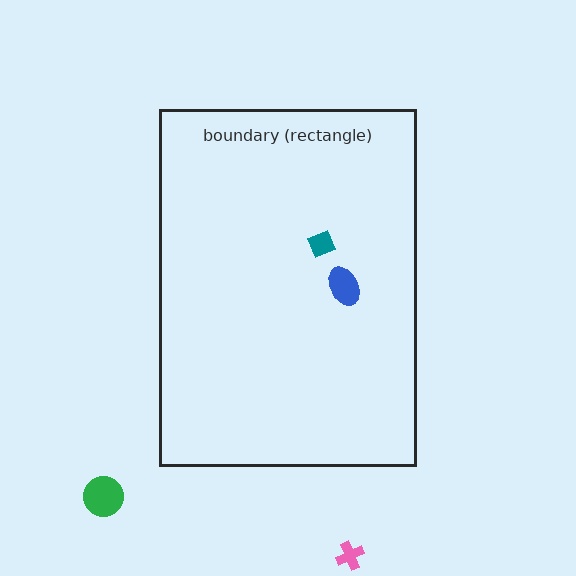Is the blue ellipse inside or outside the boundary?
Inside.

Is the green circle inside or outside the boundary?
Outside.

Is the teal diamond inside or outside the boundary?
Inside.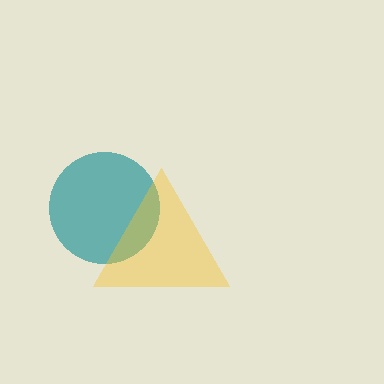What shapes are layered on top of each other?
The layered shapes are: a teal circle, a yellow triangle.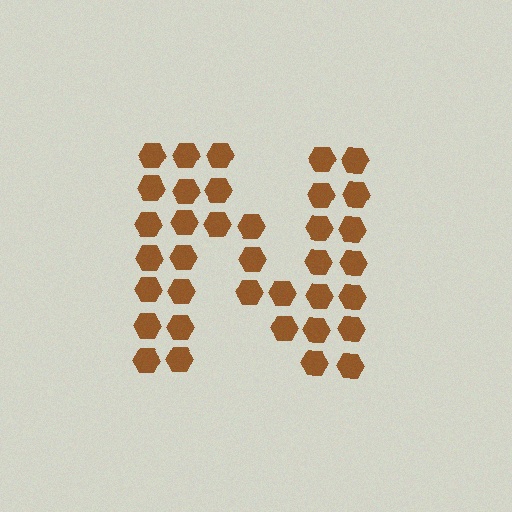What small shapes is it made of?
It is made of small hexagons.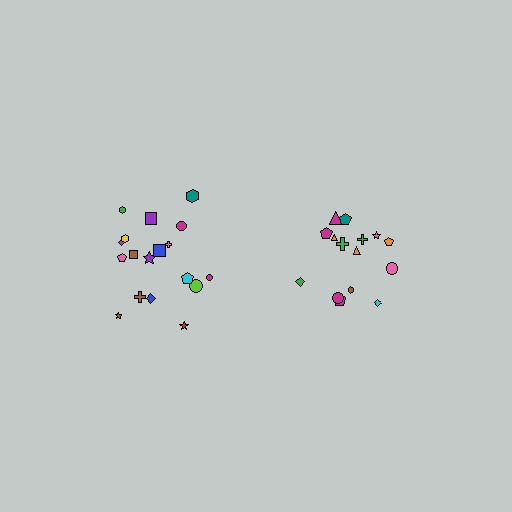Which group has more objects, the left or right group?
The left group.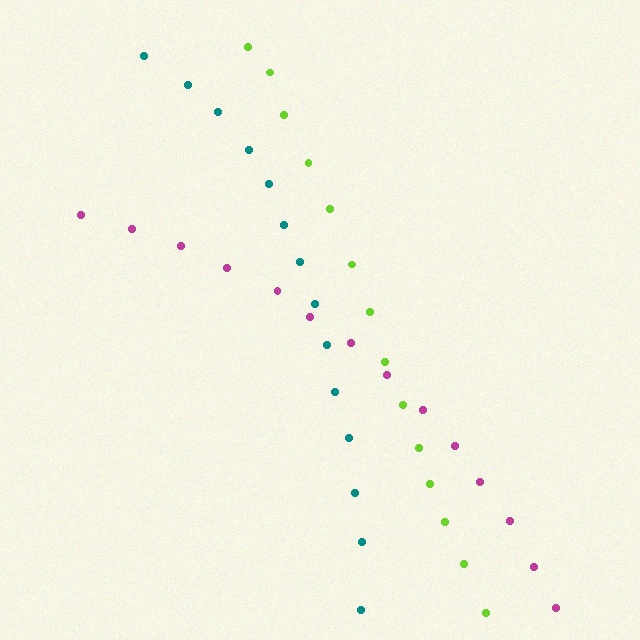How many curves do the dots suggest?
There are 3 distinct paths.